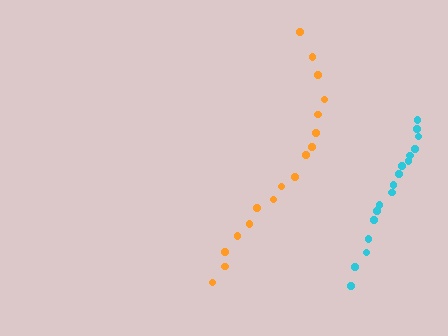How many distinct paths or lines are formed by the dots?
There are 2 distinct paths.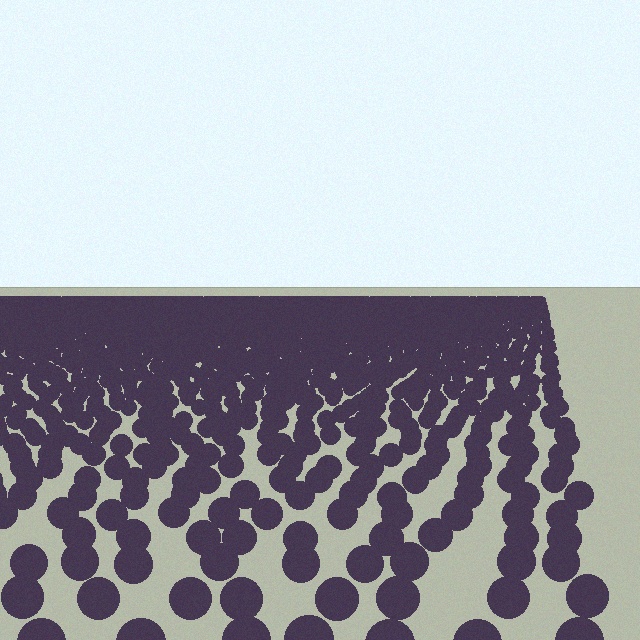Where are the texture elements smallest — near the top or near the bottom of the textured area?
Near the top.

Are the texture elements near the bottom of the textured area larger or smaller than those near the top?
Larger. Near the bottom, elements are closer to the viewer and appear at a bigger on-screen size.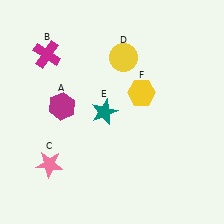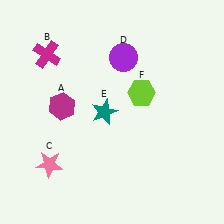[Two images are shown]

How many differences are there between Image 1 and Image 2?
There are 2 differences between the two images.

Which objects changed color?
D changed from yellow to purple. F changed from yellow to lime.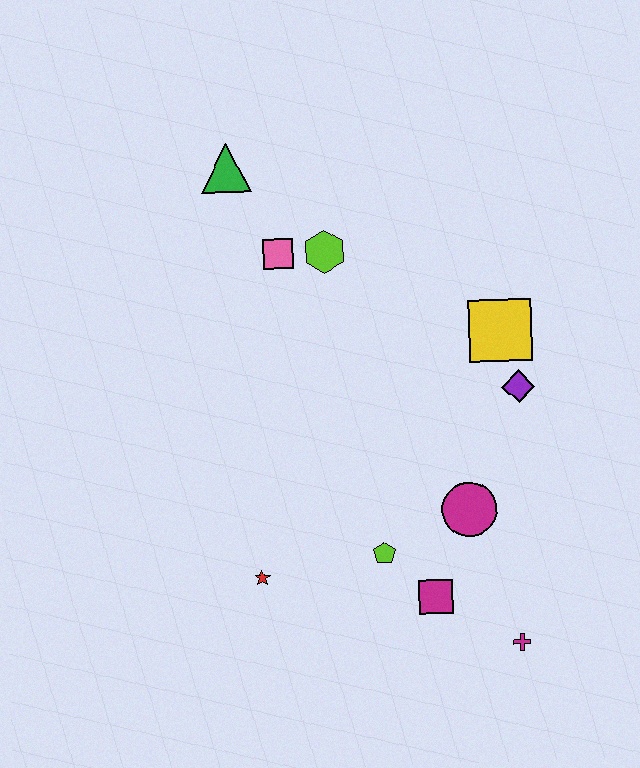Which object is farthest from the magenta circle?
The green triangle is farthest from the magenta circle.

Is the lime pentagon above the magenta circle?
No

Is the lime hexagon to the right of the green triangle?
Yes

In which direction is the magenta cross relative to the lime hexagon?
The magenta cross is below the lime hexagon.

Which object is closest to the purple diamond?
The yellow square is closest to the purple diamond.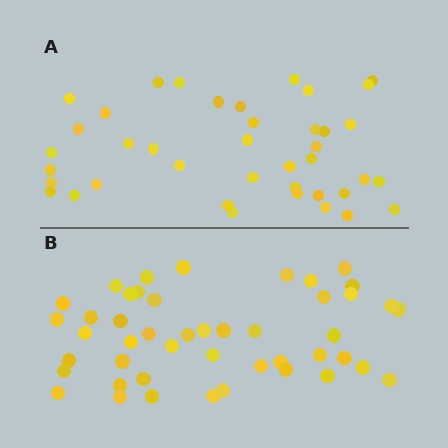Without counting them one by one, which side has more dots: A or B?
Region B (the bottom region) has more dots.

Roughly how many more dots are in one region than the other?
Region B has about 6 more dots than region A.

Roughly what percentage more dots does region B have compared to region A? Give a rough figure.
About 15% more.